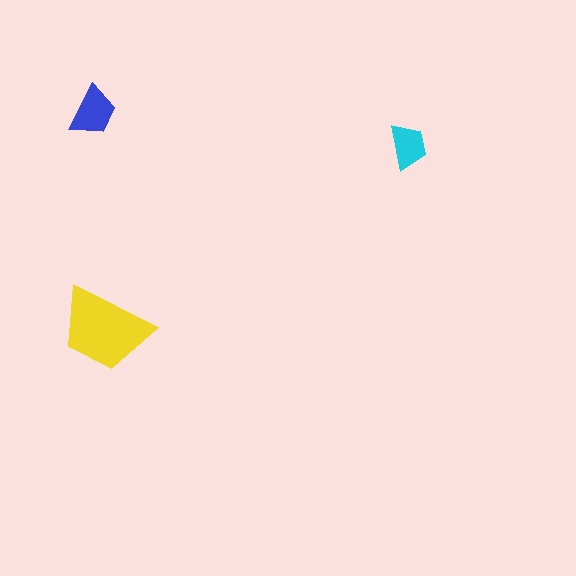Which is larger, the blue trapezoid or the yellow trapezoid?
The yellow one.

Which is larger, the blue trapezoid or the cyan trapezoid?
The blue one.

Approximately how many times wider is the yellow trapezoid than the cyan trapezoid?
About 2 times wider.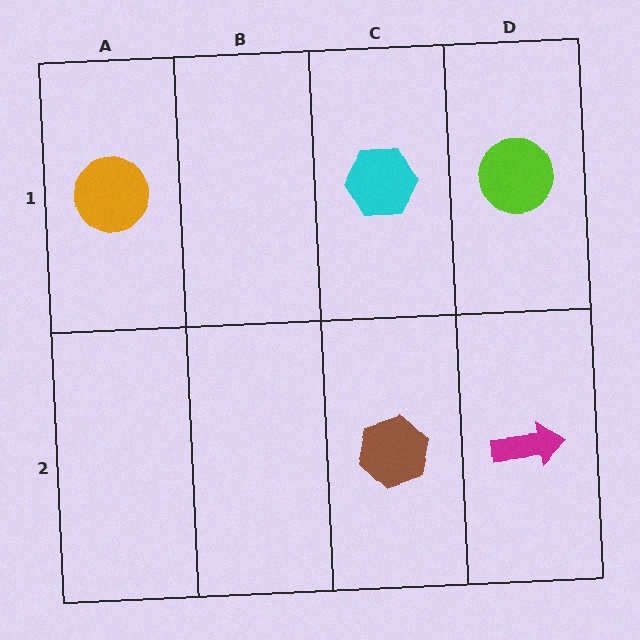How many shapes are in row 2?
2 shapes.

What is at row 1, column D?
A lime circle.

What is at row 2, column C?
A brown hexagon.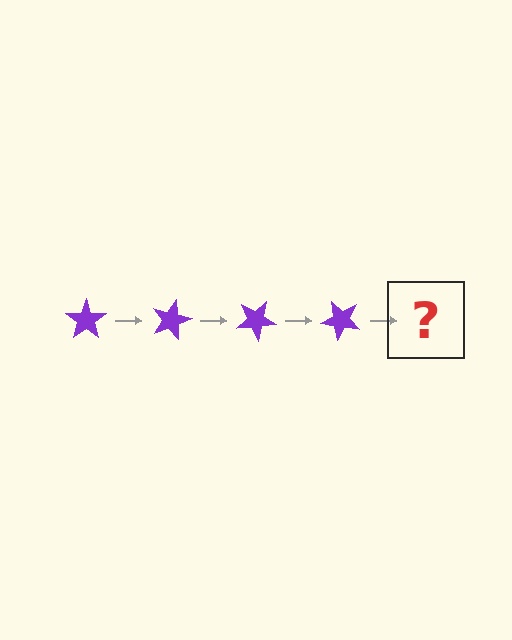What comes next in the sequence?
The next element should be a purple star rotated 60 degrees.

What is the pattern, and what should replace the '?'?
The pattern is that the star rotates 15 degrees each step. The '?' should be a purple star rotated 60 degrees.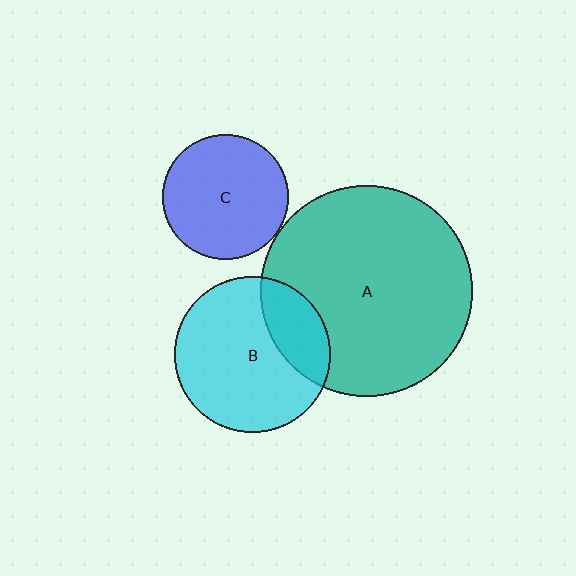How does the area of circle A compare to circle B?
Approximately 1.8 times.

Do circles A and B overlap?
Yes.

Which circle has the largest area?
Circle A (teal).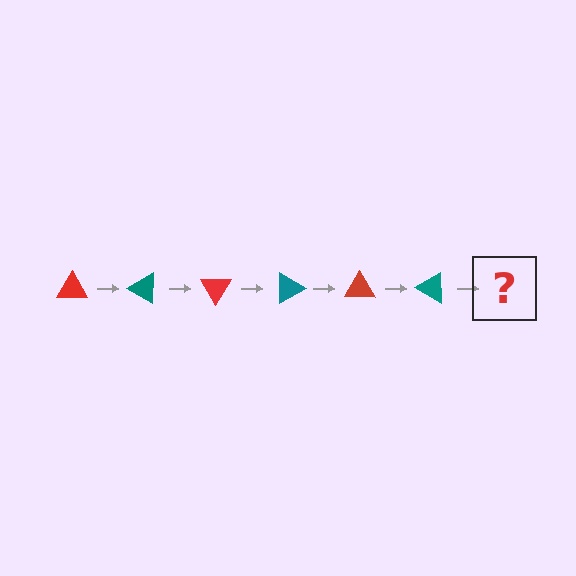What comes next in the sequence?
The next element should be a red triangle, rotated 180 degrees from the start.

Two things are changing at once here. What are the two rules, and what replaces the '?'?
The two rules are that it rotates 30 degrees each step and the color cycles through red and teal. The '?' should be a red triangle, rotated 180 degrees from the start.